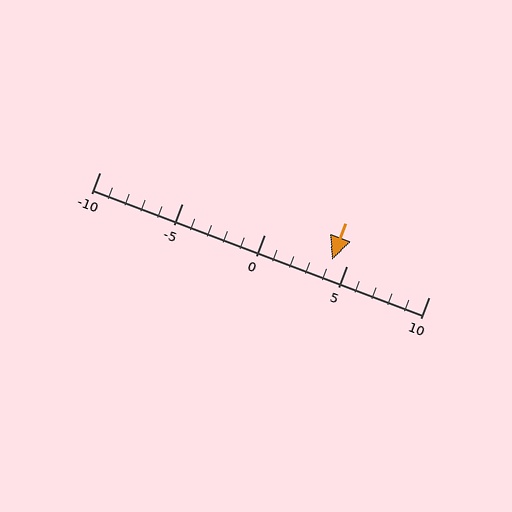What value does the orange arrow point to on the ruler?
The orange arrow points to approximately 4.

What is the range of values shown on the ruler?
The ruler shows values from -10 to 10.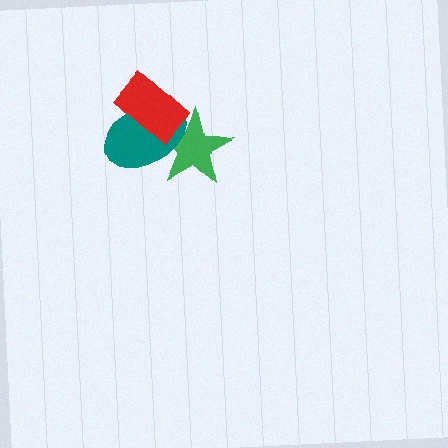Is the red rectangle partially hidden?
No, no other shape covers it.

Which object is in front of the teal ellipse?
The red rectangle is in front of the teal ellipse.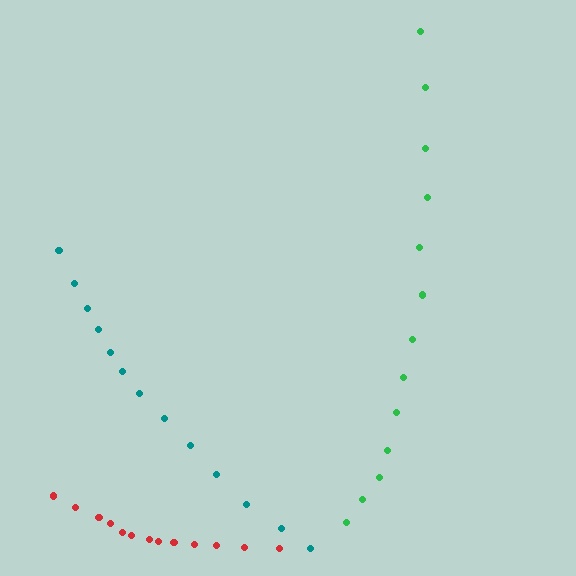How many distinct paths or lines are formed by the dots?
There are 3 distinct paths.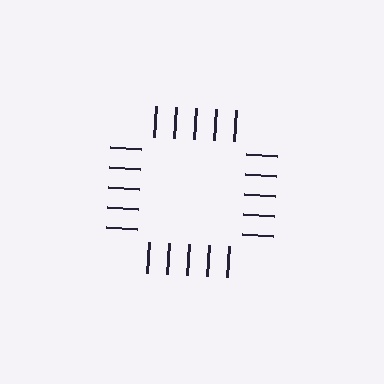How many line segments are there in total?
20 — 5 along each of the 4 edges.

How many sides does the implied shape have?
4 sides — the line-ends trace a square.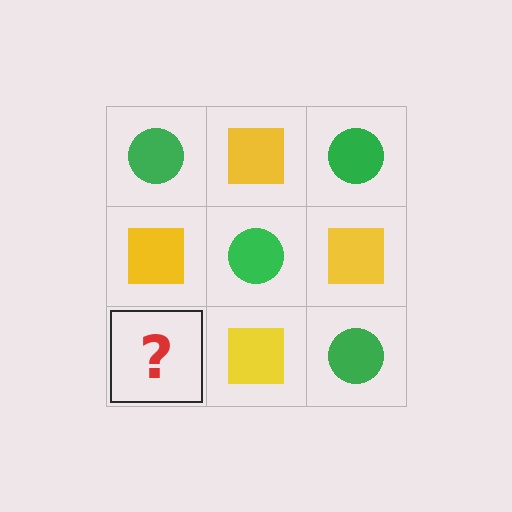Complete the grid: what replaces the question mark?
The question mark should be replaced with a green circle.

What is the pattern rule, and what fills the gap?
The rule is that it alternates green circle and yellow square in a checkerboard pattern. The gap should be filled with a green circle.